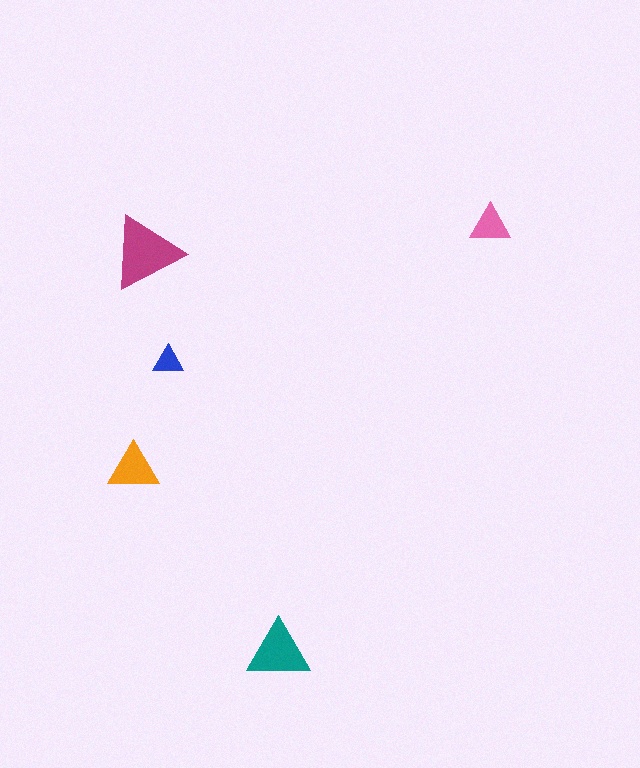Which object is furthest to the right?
The pink triangle is rightmost.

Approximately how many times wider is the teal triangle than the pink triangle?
About 1.5 times wider.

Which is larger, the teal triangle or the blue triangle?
The teal one.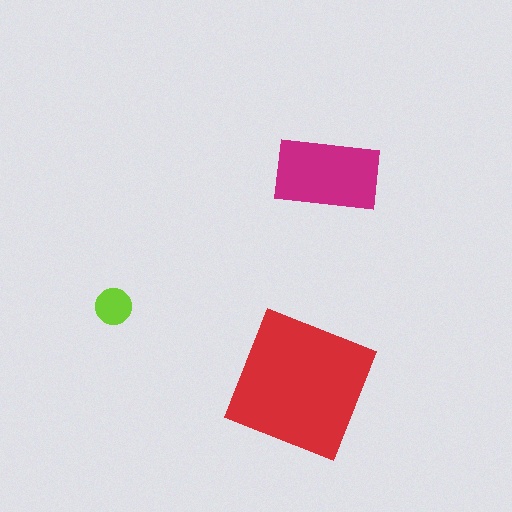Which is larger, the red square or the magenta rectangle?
The red square.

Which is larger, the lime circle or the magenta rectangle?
The magenta rectangle.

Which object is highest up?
The magenta rectangle is topmost.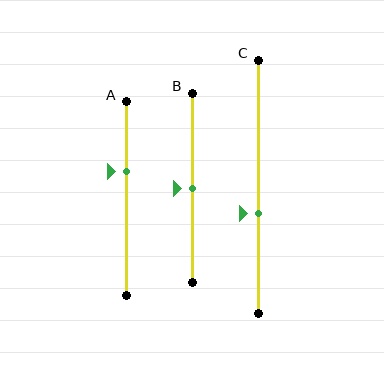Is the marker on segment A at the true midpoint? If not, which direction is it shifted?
No, the marker on segment A is shifted upward by about 14% of the segment length.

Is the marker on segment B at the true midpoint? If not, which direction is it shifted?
Yes, the marker on segment B is at the true midpoint.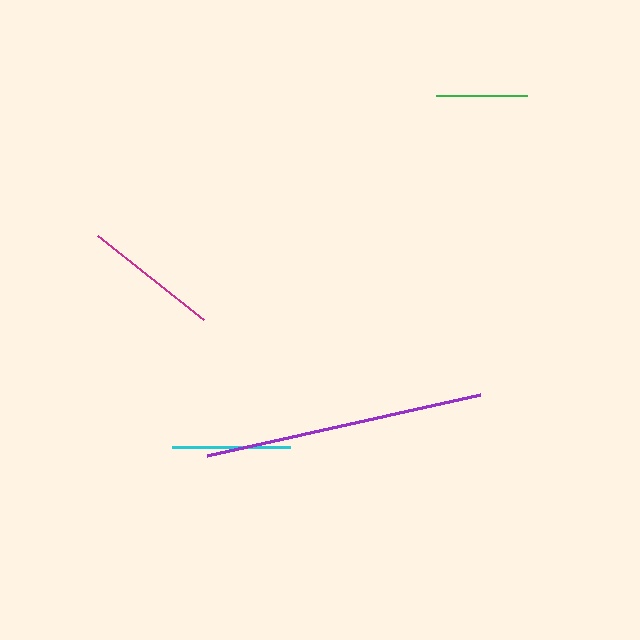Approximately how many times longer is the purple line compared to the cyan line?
The purple line is approximately 2.4 times the length of the cyan line.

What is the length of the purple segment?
The purple segment is approximately 280 pixels long.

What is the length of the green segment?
The green segment is approximately 90 pixels long.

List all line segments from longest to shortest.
From longest to shortest: purple, magenta, cyan, green.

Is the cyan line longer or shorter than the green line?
The cyan line is longer than the green line.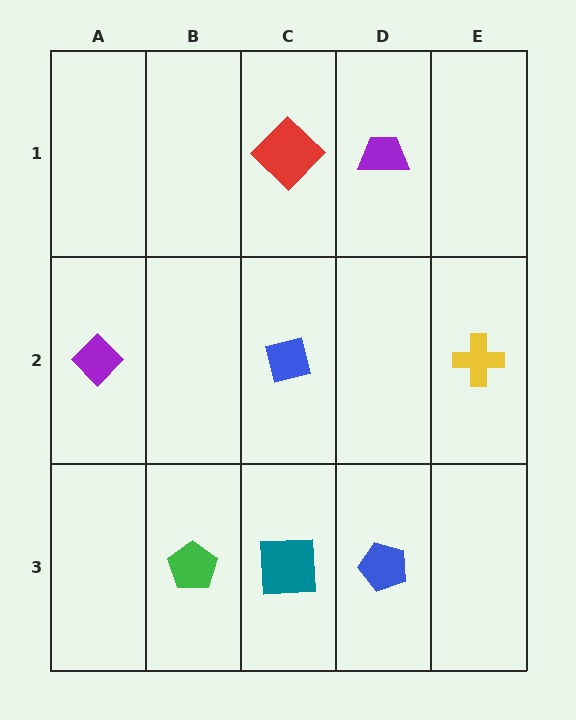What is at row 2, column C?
A blue square.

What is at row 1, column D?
A purple trapezoid.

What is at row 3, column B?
A green pentagon.